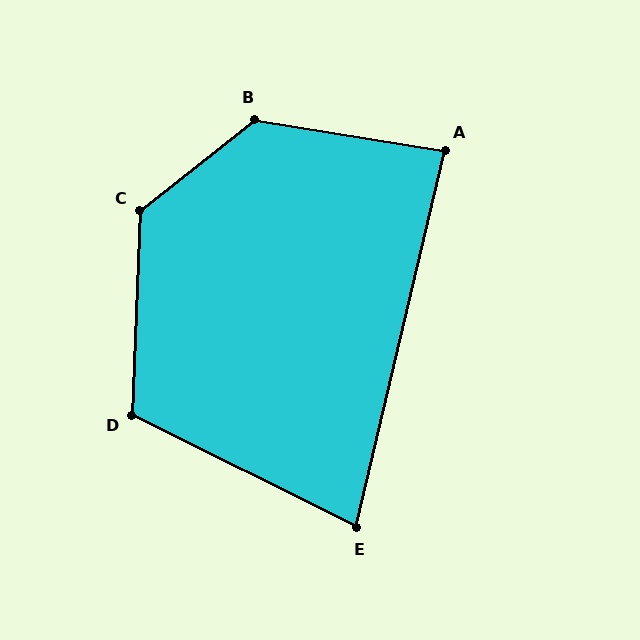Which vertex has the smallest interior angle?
E, at approximately 77 degrees.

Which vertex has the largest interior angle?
B, at approximately 132 degrees.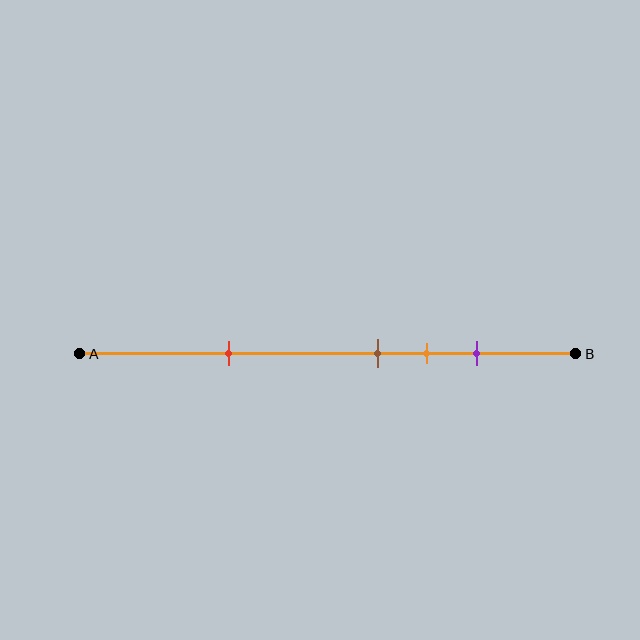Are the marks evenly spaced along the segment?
No, the marks are not evenly spaced.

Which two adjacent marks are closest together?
The brown and orange marks are the closest adjacent pair.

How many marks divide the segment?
There are 4 marks dividing the segment.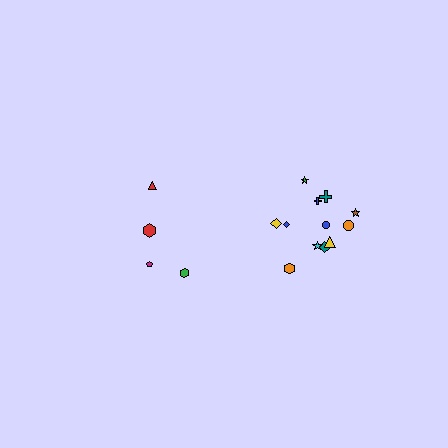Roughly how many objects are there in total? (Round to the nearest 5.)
Roughly 15 objects in total.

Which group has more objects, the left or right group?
The right group.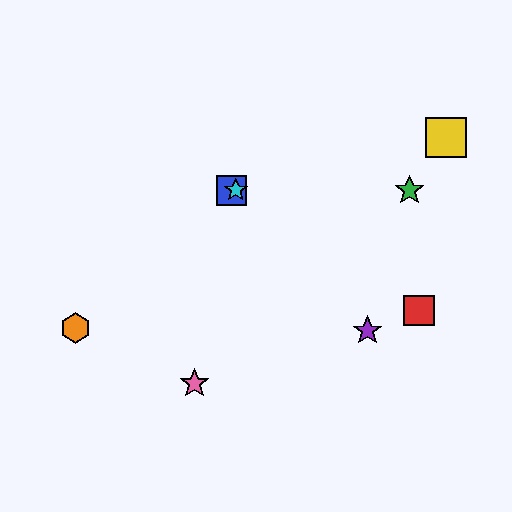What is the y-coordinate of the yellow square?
The yellow square is at y≈138.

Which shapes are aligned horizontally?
The blue square, the green star, the cyan star are aligned horizontally.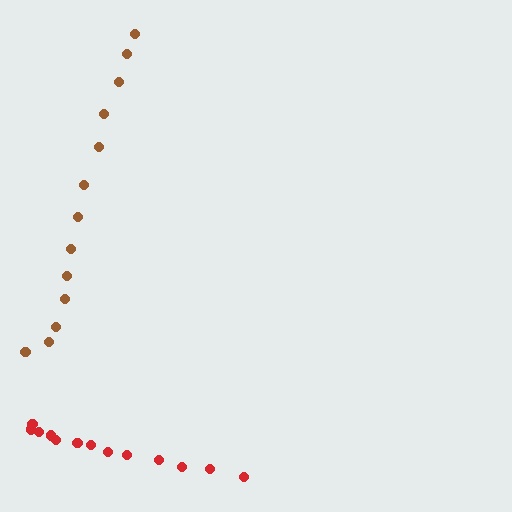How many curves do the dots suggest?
There are 2 distinct paths.